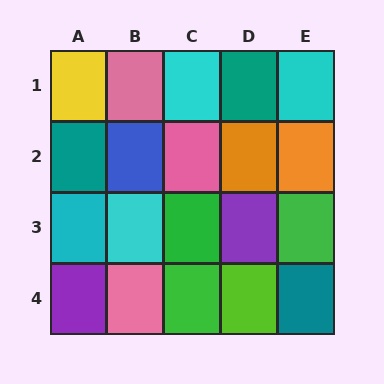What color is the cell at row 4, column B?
Pink.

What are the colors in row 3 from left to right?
Cyan, cyan, green, purple, green.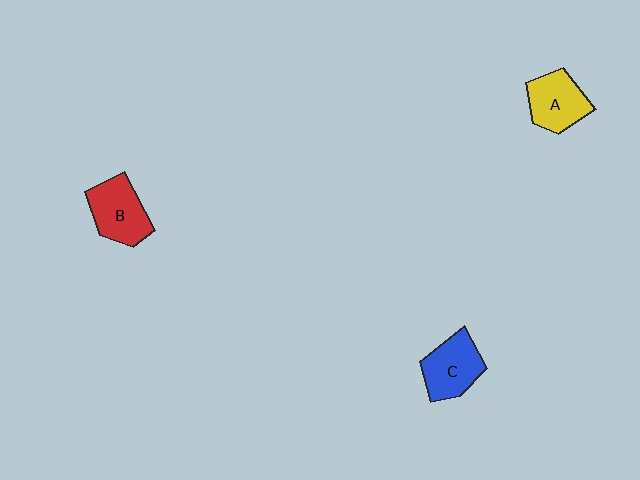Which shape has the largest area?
Shape B (red).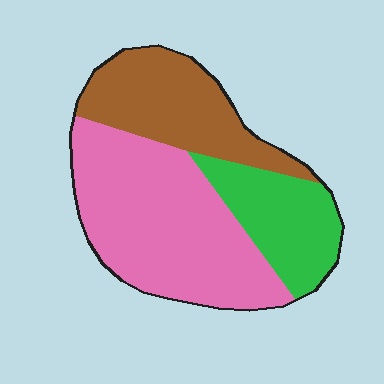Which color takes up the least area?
Green, at roughly 20%.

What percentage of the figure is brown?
Brown covers about 30% of the figure.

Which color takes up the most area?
Pink, at roughly 50%.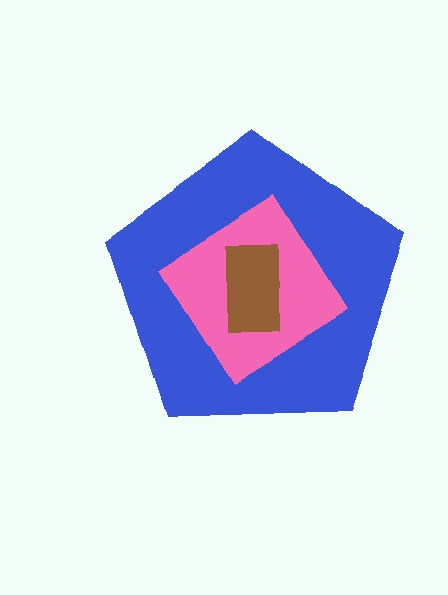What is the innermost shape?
The brown rectangle.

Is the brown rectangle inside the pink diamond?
Yes.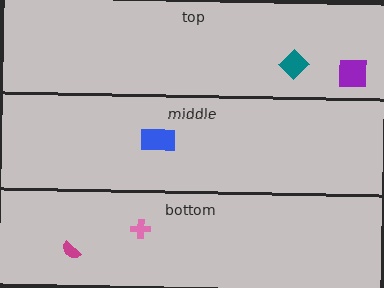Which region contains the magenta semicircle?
The bottom region.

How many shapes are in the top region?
2.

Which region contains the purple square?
The top region.